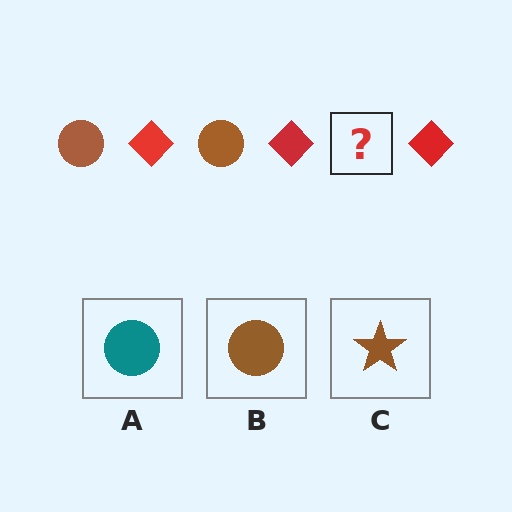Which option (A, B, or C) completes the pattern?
B.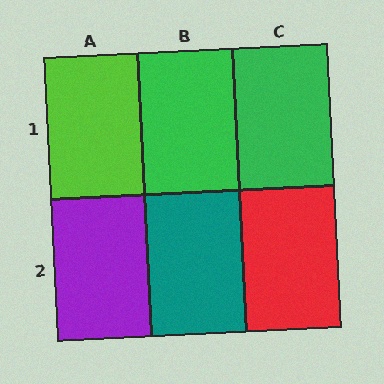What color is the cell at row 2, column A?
Purple.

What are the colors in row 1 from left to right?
Lime, green, green.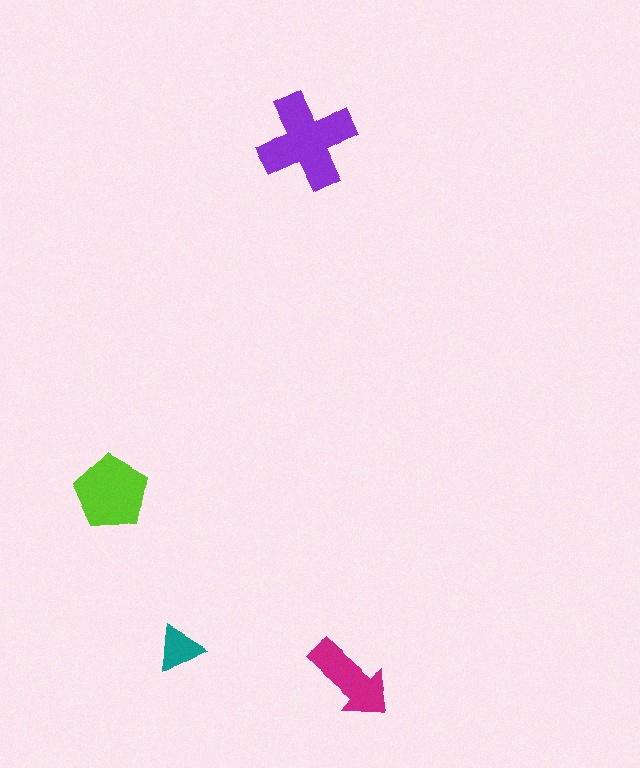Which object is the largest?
The purple cross.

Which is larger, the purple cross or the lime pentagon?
The purple cross.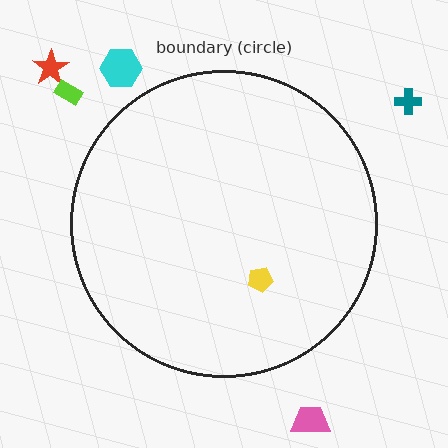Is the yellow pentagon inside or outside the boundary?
Inside.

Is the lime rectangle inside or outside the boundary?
Outside.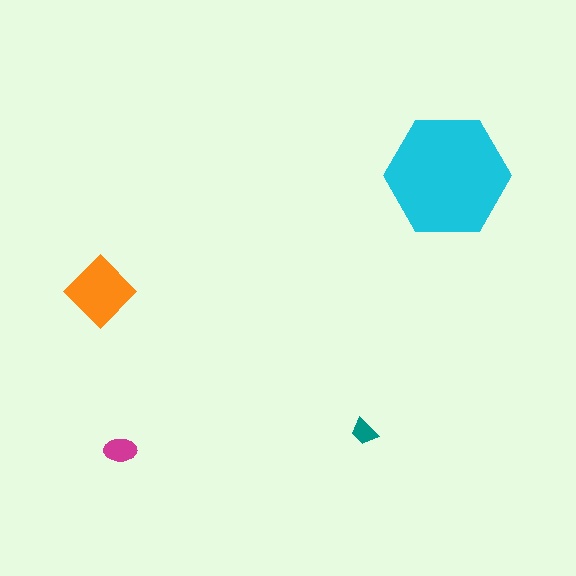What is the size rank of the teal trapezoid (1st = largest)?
4th.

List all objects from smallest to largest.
The teal trapezoid, the magenta ellipse, the orange diamond, the cyan hexagon.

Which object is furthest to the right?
The cyan hexagon is rightmost.